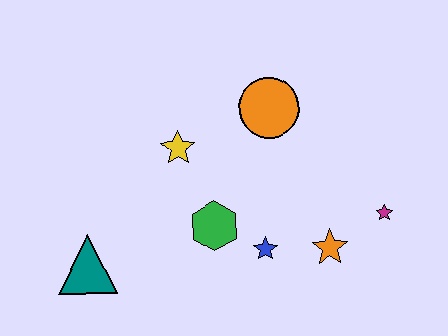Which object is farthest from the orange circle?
The teal triangle is farthest from the orange circle.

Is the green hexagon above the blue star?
Yes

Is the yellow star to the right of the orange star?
No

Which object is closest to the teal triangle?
The green hexagon is closest to the teal triangle.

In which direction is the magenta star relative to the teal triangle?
The magenta star is to the right of the teal triangle.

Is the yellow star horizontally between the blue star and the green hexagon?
No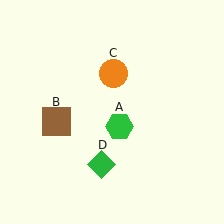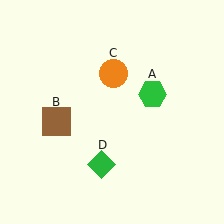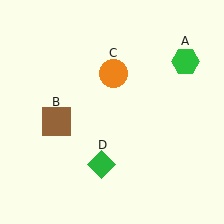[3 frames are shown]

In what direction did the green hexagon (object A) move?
The green hexagon (object A) moved up and to the right.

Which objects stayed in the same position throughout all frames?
Brown square (object B) and orange circle (object C) and green diamond (object D) remained stationary.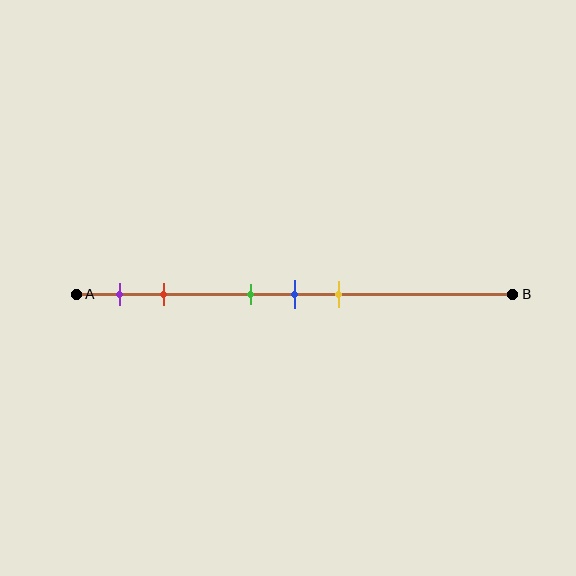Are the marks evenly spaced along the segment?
No, the marks are not evenly spaced.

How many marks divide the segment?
There are 5 marks dividing the segment.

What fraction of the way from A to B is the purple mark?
The purple mark is approximately 10% (0.1) of the way from A to B.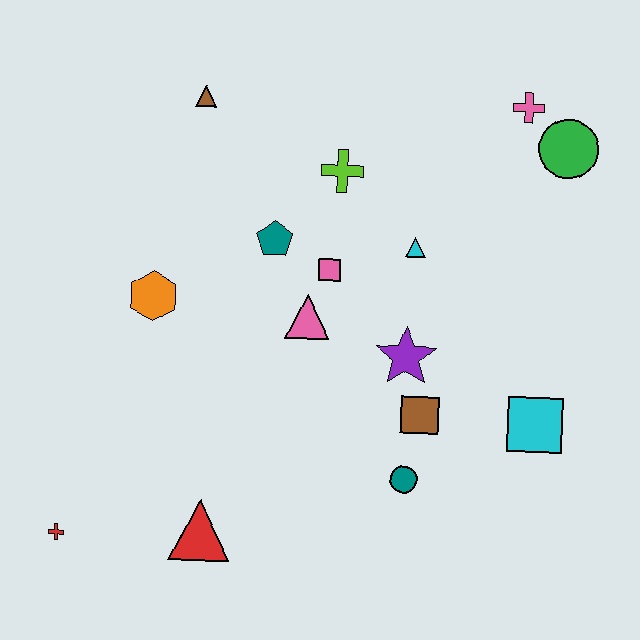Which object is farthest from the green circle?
The red cross is farthest from the green circle.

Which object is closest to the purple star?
The brown square is closest to the purple star.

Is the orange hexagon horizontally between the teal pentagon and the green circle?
No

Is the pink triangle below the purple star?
No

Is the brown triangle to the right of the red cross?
Yes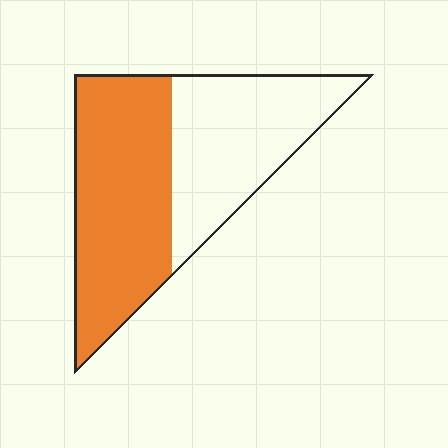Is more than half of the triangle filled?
Yes.